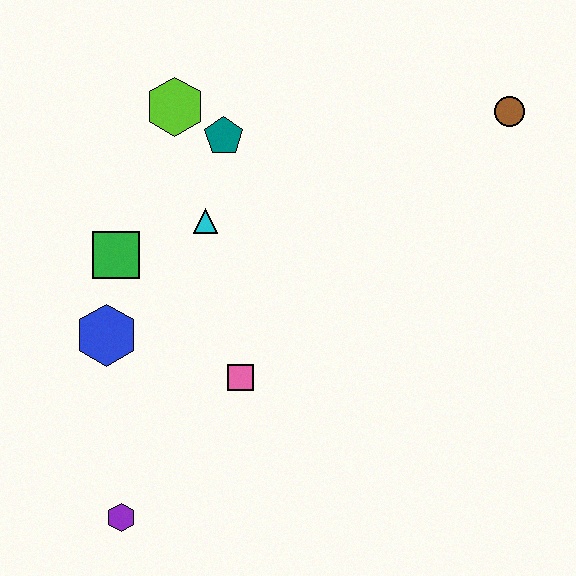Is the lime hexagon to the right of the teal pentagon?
No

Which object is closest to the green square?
The blue hexagon is closest to the green square.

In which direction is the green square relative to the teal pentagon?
The green square is below the teal pentagon.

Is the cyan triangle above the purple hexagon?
Yes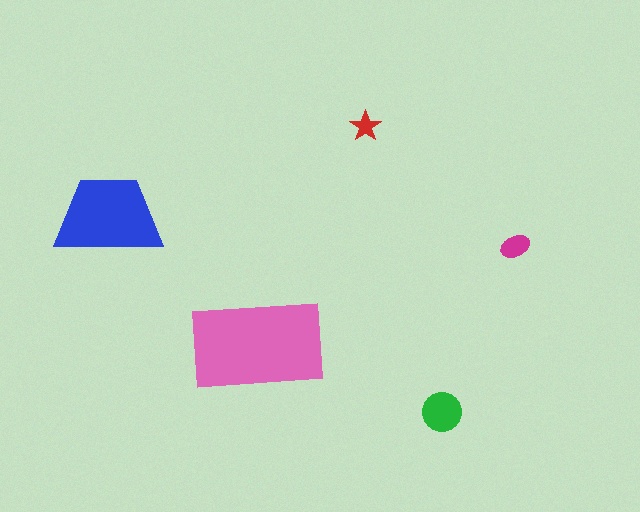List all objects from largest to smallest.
The pink rectangle, the blue trapezoid, the green circle, the magenta ellipse, the red star.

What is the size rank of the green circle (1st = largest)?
3rd.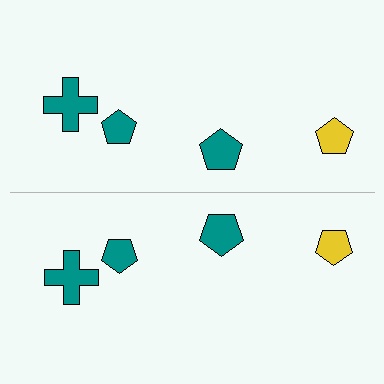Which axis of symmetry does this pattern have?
The pattern has a horizontal axis of symmetry running through the center of the image.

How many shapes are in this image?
There are 8 shapes in this image.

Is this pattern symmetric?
Yes, this pattern has bilateral (reflection) symmetry.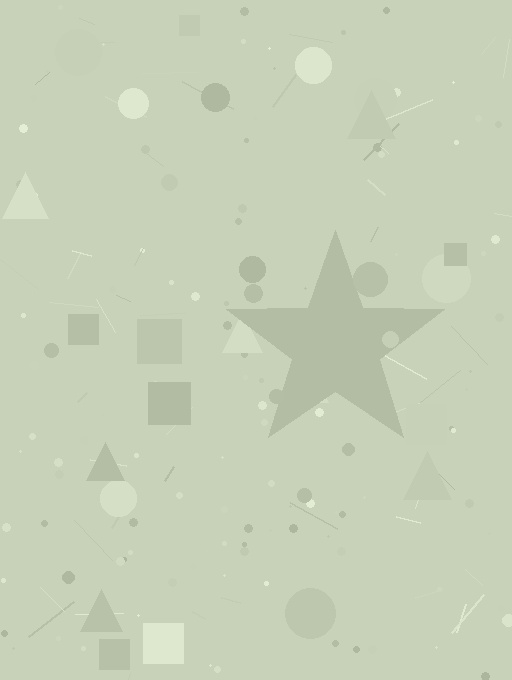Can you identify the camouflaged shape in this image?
The camouflaged shape is a star.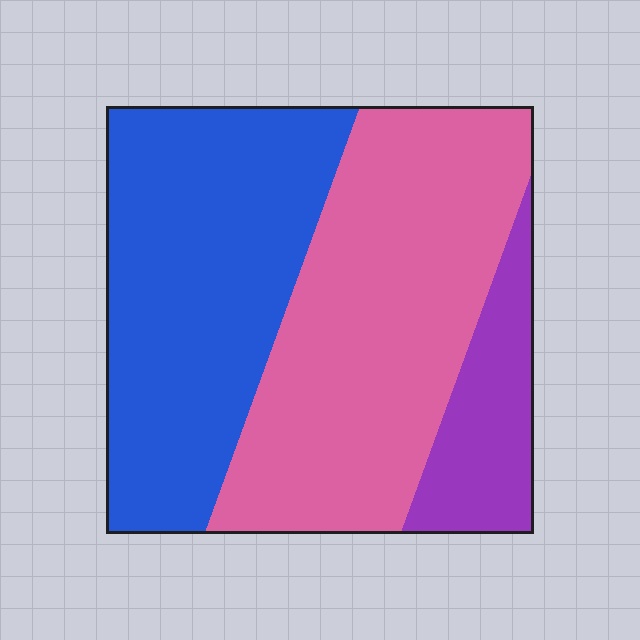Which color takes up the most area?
Pink, at roughly 45%.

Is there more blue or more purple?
Blue.